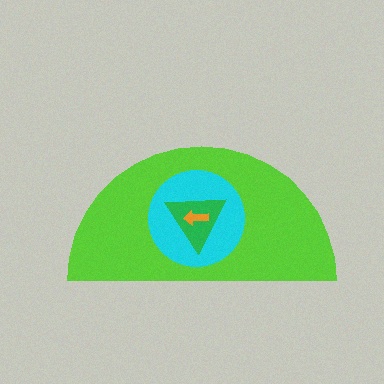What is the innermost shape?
The orange arrow.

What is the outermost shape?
The lime semicircle.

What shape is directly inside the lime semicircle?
The cyan circle.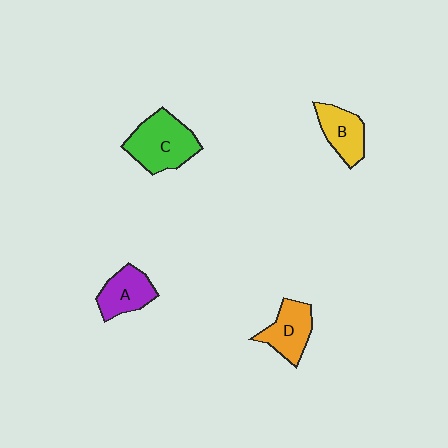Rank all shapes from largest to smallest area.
From largest to smallest: C (green), D (orange), A (purple), B (yellow).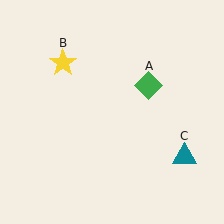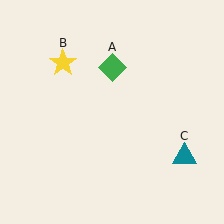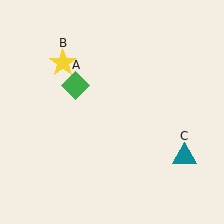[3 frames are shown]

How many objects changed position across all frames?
1 object changed position: green diamond (object A).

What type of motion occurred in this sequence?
The green diamond (object A) rotated counterclockwise around the center of the scene.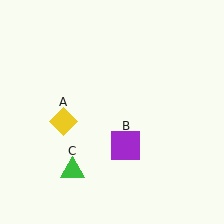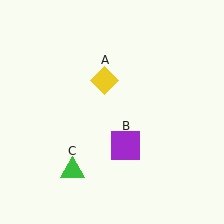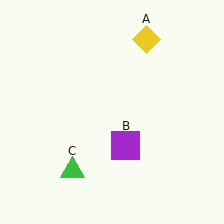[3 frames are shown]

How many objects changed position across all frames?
1 object changed position: yellow diamond (object A).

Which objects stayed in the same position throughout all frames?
Purple square (object B) and green triangle (object C) remained stationary.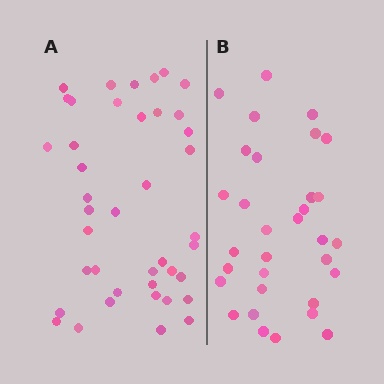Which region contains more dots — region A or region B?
Region A (the left region) has more dots.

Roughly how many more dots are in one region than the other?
Region A has roughly 8 or so more dots than region B.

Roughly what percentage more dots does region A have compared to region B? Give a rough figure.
About 30% more.